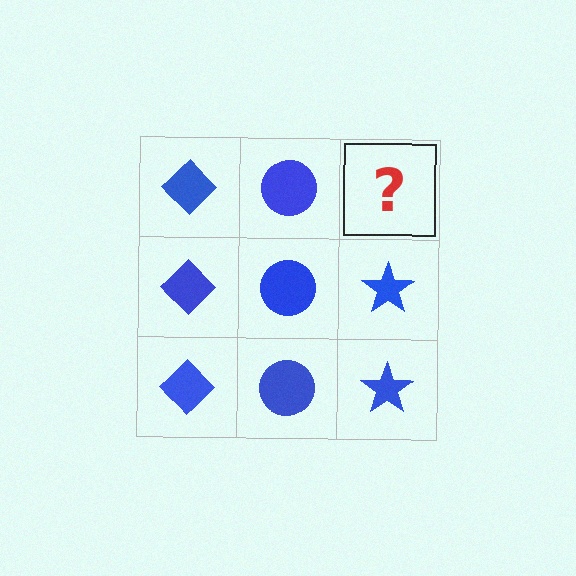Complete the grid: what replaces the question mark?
The question mark should be replaced with a blue star.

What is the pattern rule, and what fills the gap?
The rule is that each column has a consistent shape. The gap should be filled with a blue star.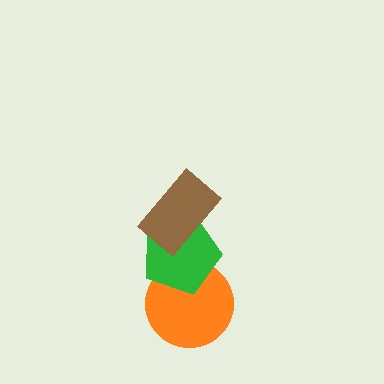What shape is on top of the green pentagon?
The brown rectangle is on top of the green pentagon.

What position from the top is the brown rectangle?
The brown rectangle is 1st from the top.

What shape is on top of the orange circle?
The green pentagon is on top of the orange circle.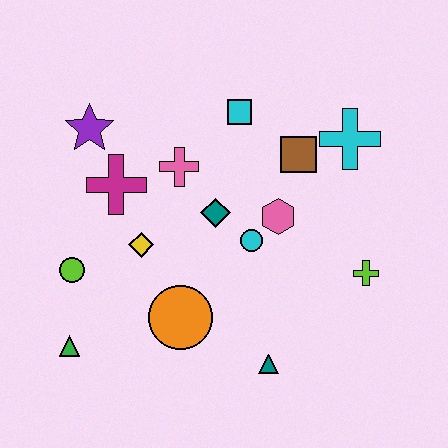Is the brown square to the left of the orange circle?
No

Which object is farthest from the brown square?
The green triangle is farthest from the brown square.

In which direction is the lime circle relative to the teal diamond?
The lime circle is to the left of the teal diamond.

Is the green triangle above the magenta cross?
No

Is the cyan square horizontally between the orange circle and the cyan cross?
Yes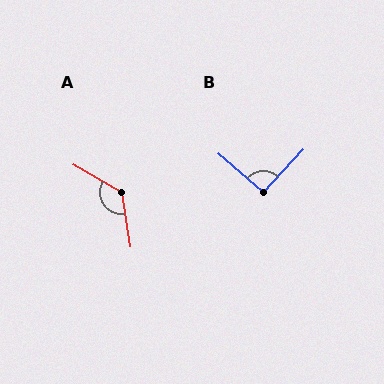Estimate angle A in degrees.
Approximately 129 degrees.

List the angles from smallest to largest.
B (92°), A (129°).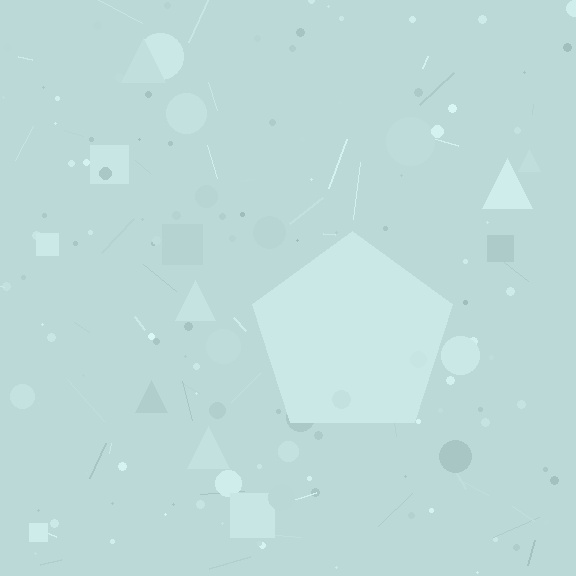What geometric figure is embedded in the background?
A pentagon is embedded in the background.